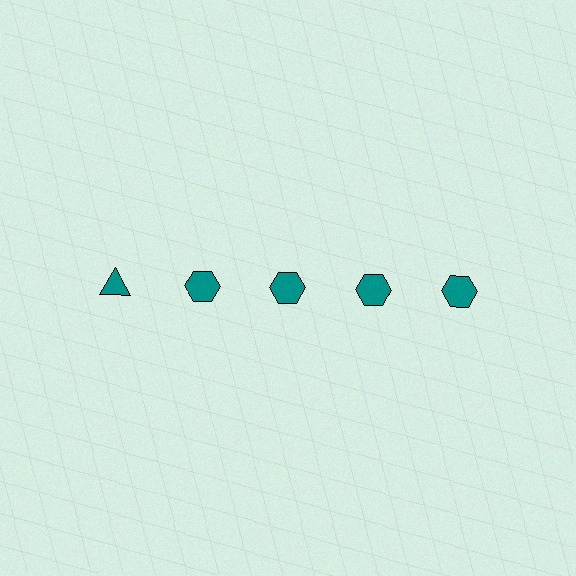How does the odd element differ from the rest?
It has a different shape: triangle instead of hexagon.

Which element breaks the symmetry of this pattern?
The teal triangle in the top row, leftmost column breaks the symmetry. All other shapes are teal hexagons.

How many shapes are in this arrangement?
There are 5 shapes arranged in a grid pattern.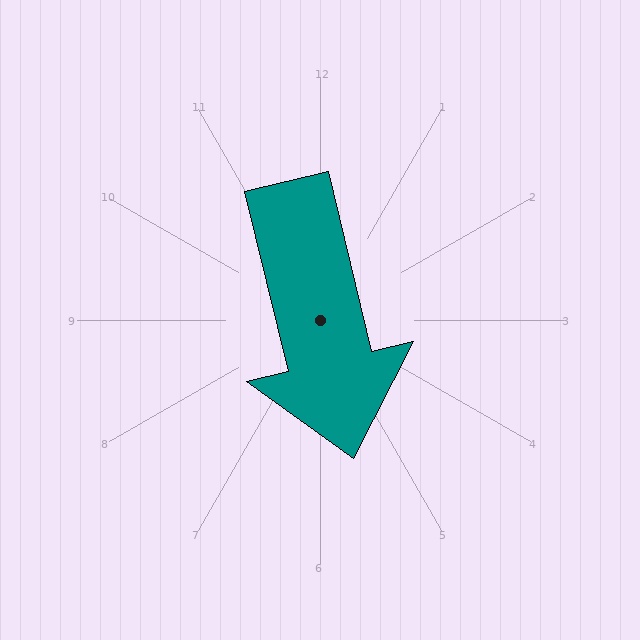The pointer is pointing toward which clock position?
Roughly 6 o'clock.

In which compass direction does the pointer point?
South.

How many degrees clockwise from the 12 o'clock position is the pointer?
Approximately 166 degrees.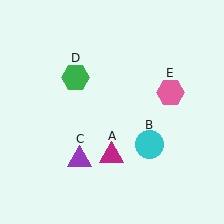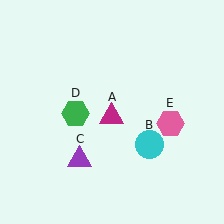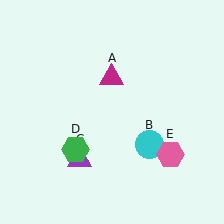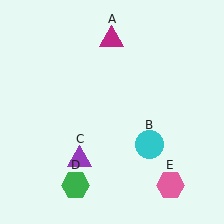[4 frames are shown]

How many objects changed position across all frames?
3 objects changed position: magenta triangle (object A), green hexagon (object D), pink hexagon (object E).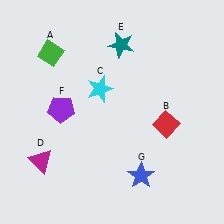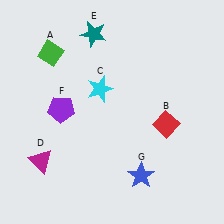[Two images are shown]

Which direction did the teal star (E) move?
The teal star (E) moved left.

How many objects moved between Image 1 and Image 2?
1 object moved between the two images.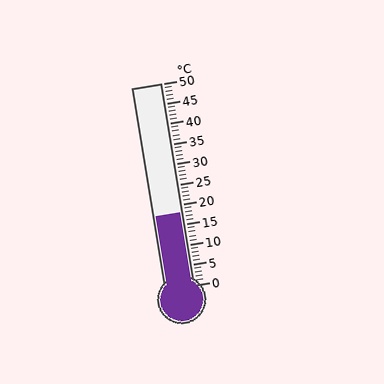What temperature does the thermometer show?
The thermometer shows approximately 18°C.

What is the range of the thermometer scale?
The thermometer scale ranges from 0°C to 50°C.